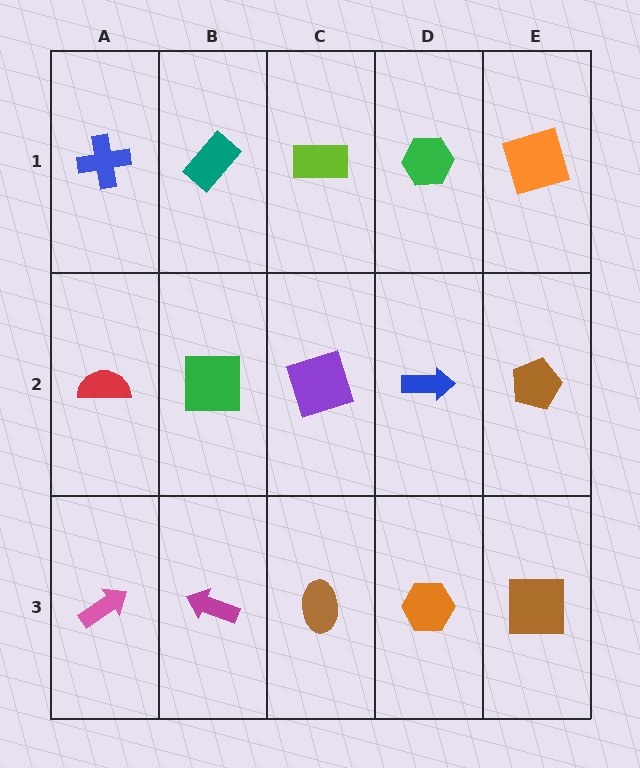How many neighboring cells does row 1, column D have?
3.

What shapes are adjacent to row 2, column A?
A blue cross (row 1, column A), a pink arrow (row 3, column A), a green square (row 2, column B).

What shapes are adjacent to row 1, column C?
A purple square (row 2, column C), a teal rectangle (row 1, column B), a green hexagon (row 1, column D).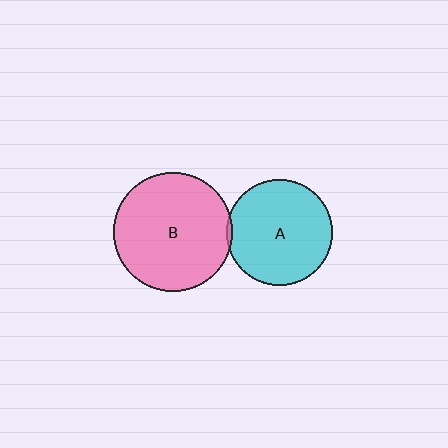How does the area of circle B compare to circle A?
Approximately 1.3 times.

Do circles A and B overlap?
Yes.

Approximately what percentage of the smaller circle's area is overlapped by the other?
Approximately 5%.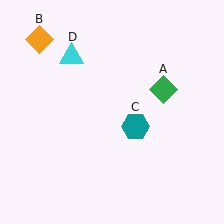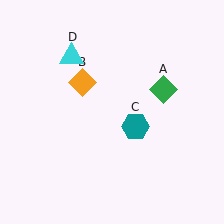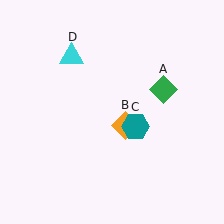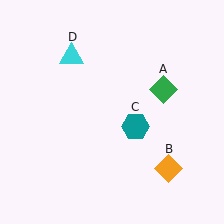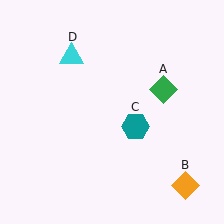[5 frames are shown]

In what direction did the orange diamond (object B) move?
The orange diamond (object B) moved down and to the right.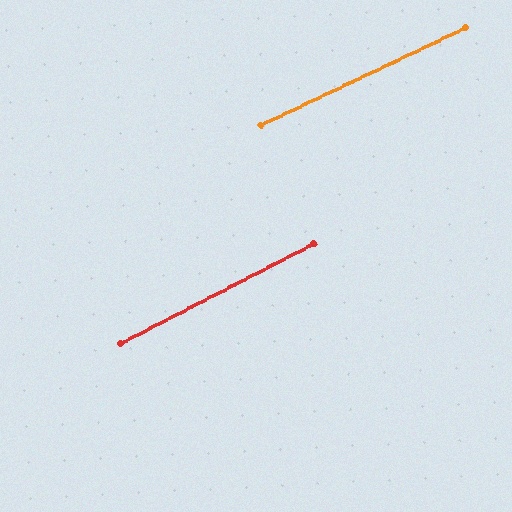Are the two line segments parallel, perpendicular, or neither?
Parallel — their directions differ by only 1.7°.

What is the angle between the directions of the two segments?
Approximately 2 degrees.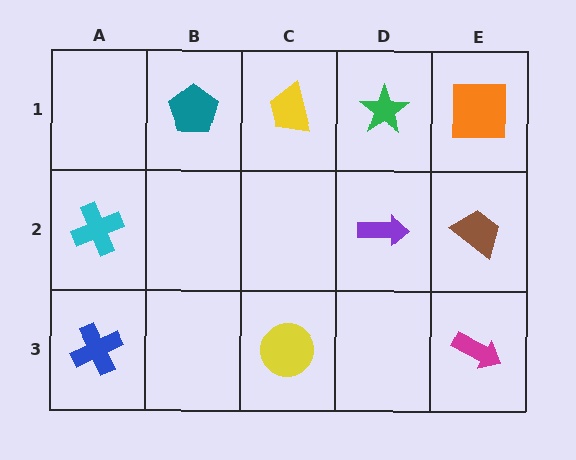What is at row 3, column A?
A blue cross.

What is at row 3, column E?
A magenta arrow.